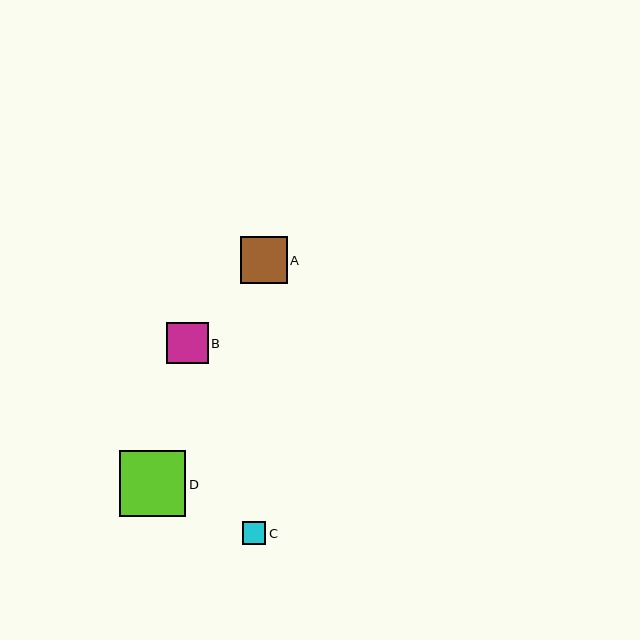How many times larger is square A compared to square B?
Square A is approximately 1.1 times the size of square B.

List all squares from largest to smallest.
From largest to smallest: D, A, B, C.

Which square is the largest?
Square D is the largest with a size of approximately 66 pixels.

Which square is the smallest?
Square C is the smallest with a size of approximately 24 pixels.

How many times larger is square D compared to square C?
Square D is approximately 2.8 times the size of square C.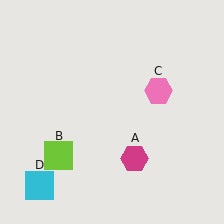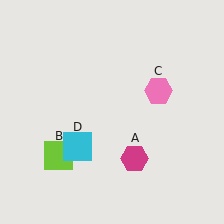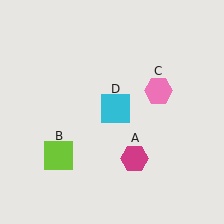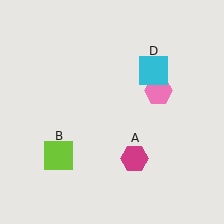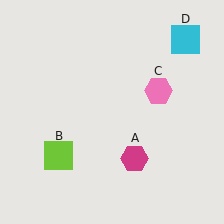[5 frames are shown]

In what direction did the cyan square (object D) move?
The cyan square (object D) moved up and to the right.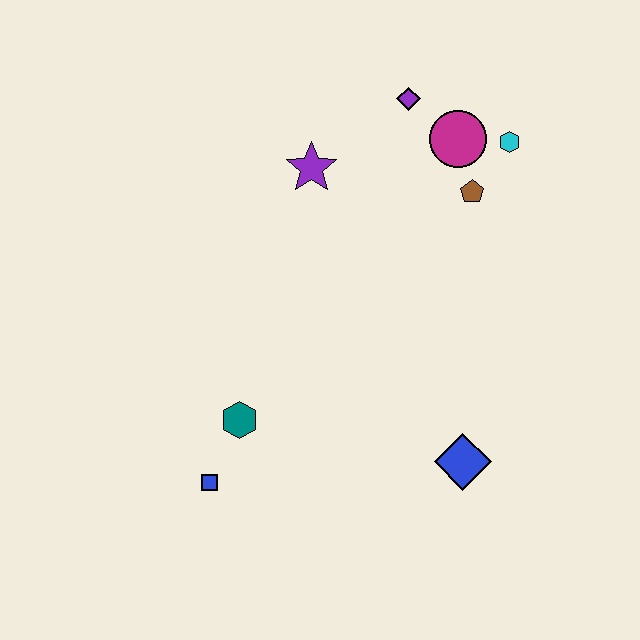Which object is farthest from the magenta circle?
The blue square is farthest from the magenta circle.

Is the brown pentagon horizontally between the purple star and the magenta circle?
No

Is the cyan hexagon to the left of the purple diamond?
No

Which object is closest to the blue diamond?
The teal hexagon is closest to the blue diamond.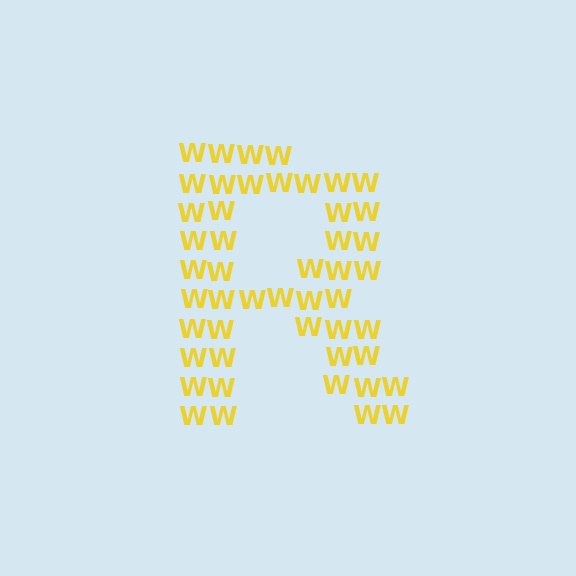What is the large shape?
The large shape is the letter R.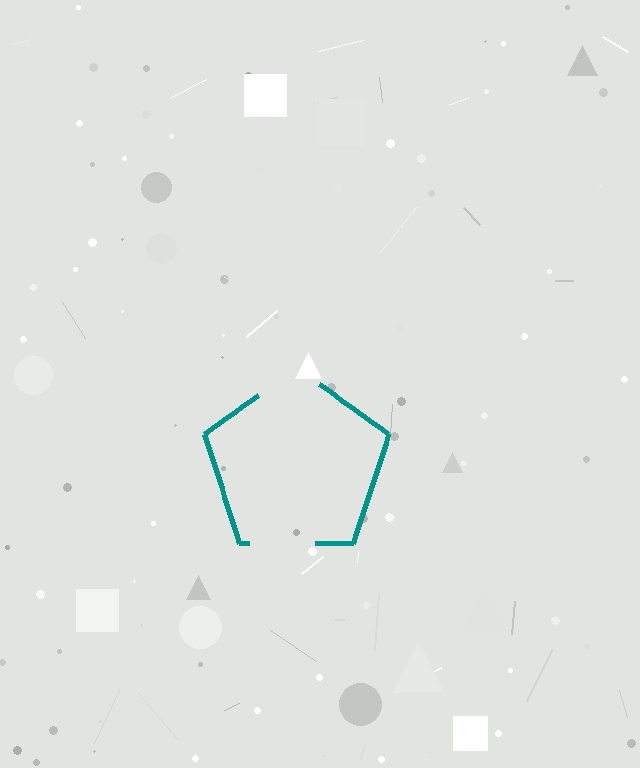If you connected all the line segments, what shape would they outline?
They would outline a pentagon.